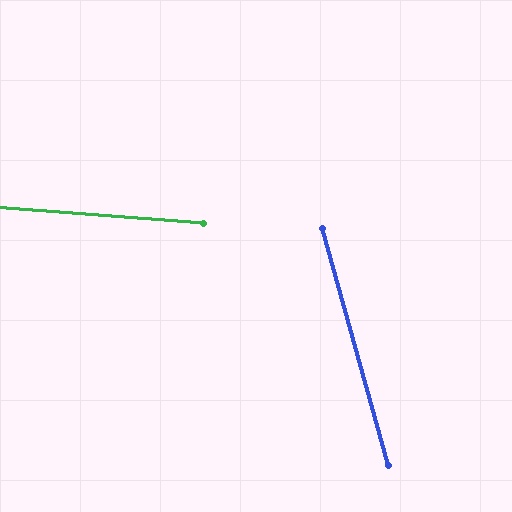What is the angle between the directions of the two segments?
Approximately 70 degrees.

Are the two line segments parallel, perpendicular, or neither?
Neither parallel nor perpendicular — they differ by about 70°.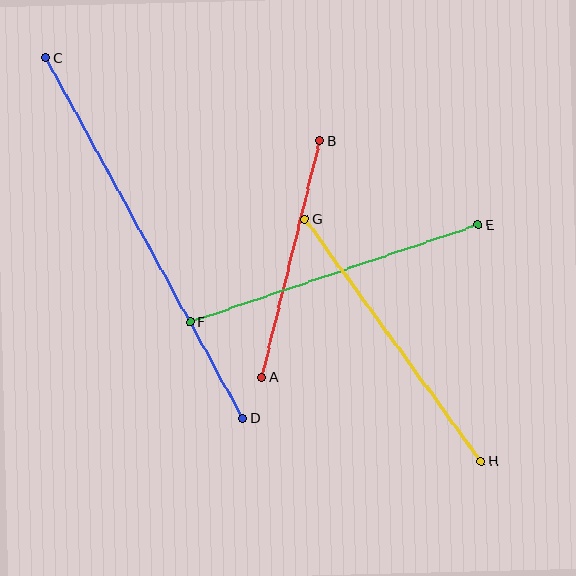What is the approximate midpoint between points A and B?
The midpoint is at approximately (291, 259) pixels.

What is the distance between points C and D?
The distance is approximately 411 pixels.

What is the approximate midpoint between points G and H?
The midpoint is at approximately (393, 340) pixels.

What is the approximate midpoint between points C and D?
The midpoint is at approximately (144, 238) pixels.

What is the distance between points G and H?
The distance is approximately 300 pixels.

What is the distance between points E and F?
The distance is approximately 304 pixels.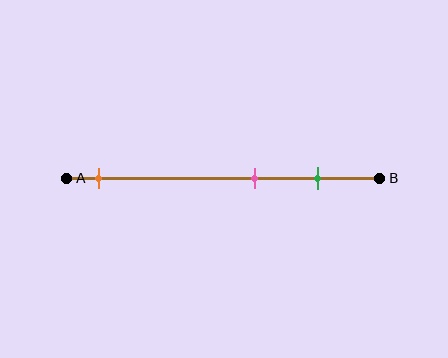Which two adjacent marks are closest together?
The pink and green marks are the closest adjacent pair.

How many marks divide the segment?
There are 3 marks dividing the segment.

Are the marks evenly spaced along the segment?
No, the marks are not evenly spaced.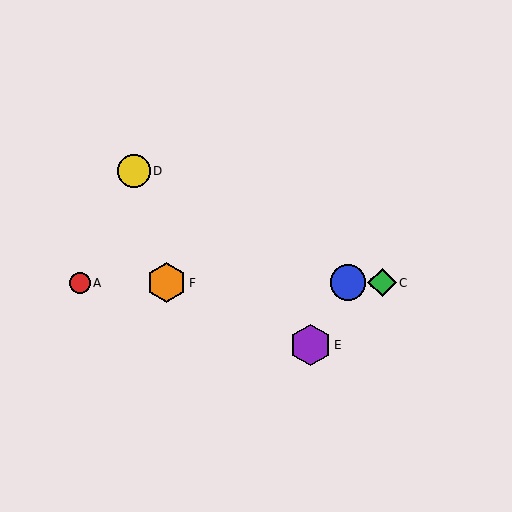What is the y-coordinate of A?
Object A is at y≈283.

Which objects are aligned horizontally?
Objects A, B, C, F are aligned horizontally.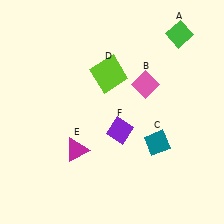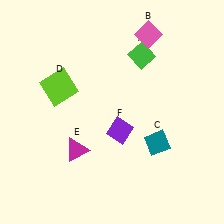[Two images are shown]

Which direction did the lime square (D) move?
The lime square (D) moved left.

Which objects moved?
The objects that moved are: the green diamond (A), the pink diamond (B), the lime square (D).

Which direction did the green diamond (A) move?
The green diamond (A) moved left.